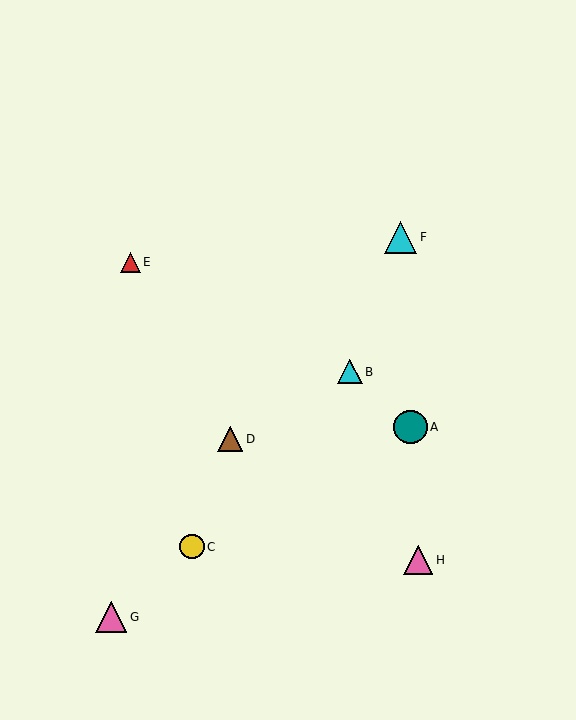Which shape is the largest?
The teal circle (labeled A) is the largest.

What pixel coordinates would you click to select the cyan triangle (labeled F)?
Click at (401, 237) to select the cyan triangle F.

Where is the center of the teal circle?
The center of the teal circle is at (410, 427).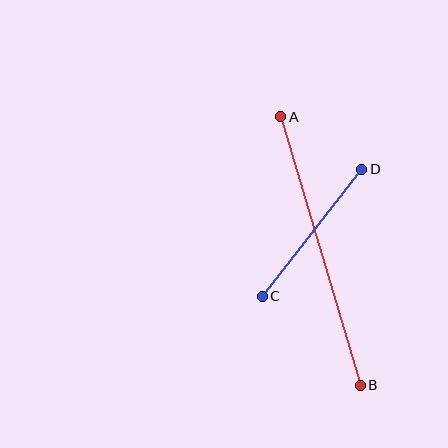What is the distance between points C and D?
The distance is approximately 161 pixels.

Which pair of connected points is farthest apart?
Points A and B are farthest apart.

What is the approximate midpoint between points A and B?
The midpoint is at approximately (320, 251) pixels.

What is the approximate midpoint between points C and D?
The midpoint is at approximately (312, 233) pixels.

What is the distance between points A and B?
The distance is approximately 281 pixels.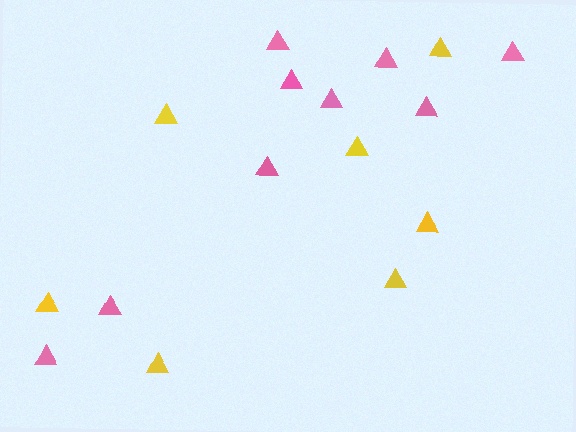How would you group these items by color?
There are 2 groups: one group of yellow triangles (7) and one group of pink triangles (9).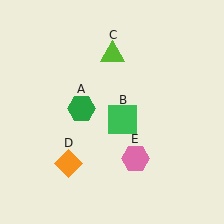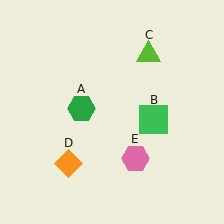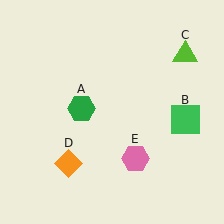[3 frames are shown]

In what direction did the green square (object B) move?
The green square (object B) moved right.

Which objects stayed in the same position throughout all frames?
Green hexagon (object A) and orange diamond (object D) and pink hexagon (object E) remained stationary.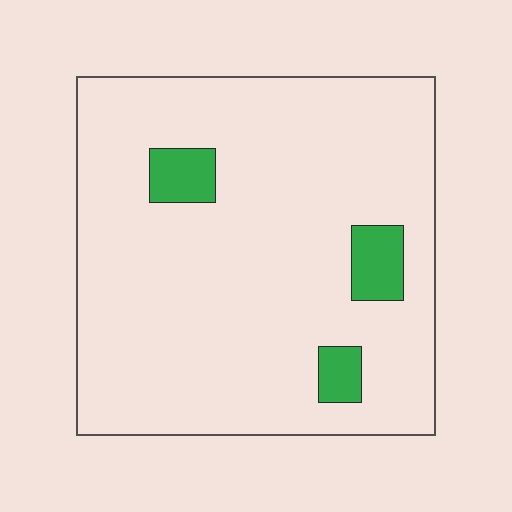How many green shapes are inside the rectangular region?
3.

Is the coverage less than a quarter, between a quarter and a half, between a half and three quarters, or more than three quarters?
Less than a quarter.